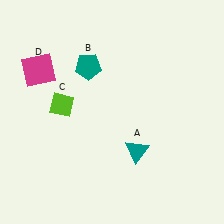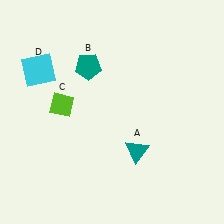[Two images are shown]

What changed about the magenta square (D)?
In Image 1, D is magenta. In Image 2, it changed to cyan.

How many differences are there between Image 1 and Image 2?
There is 1 difference between the two images.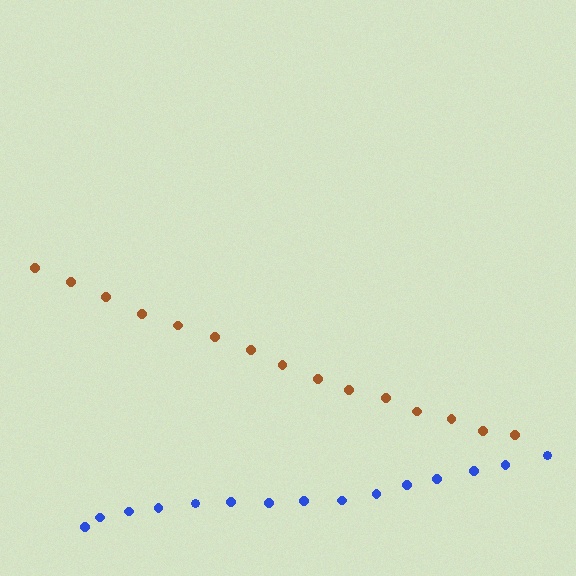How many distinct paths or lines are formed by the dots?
There are 2 distinct paths.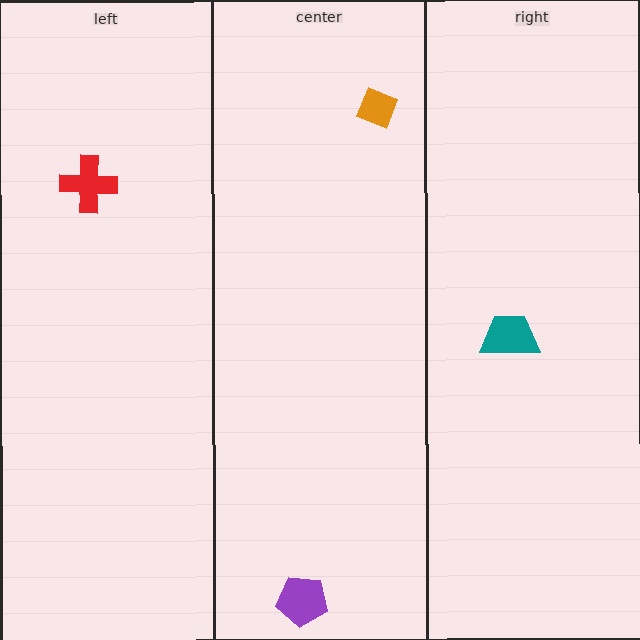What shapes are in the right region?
The teal trapezoid.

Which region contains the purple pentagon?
The center region.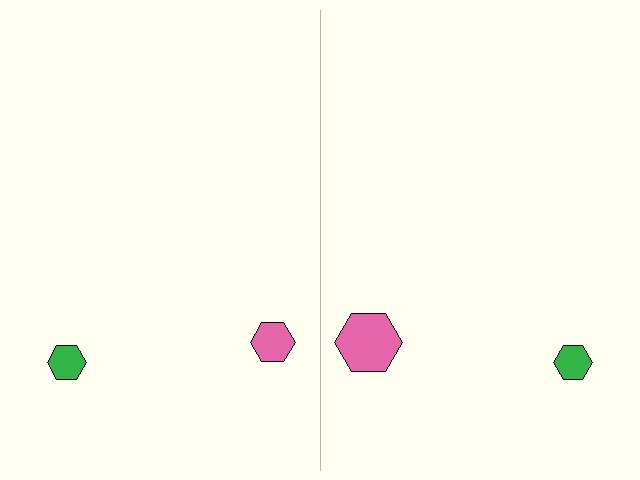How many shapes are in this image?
There are 4 shapes in this image.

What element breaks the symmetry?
The pink hexagon on the right side has a different size than its mirror counterpart.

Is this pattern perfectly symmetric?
No, the pattern is not perfectly symmetric. The pink hexagon on the right side has a different size than its mirror counterpart.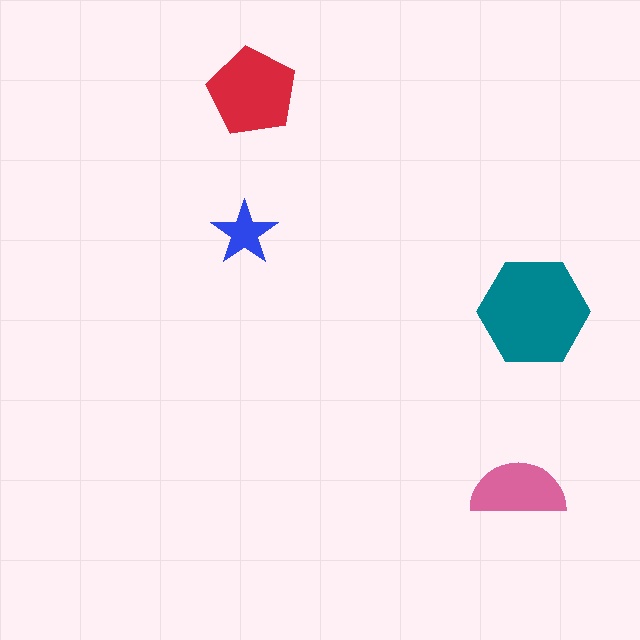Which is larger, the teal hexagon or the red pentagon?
The teal hexagon.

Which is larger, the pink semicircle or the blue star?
The pink semicircle.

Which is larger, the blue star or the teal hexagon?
The teal hexagon.